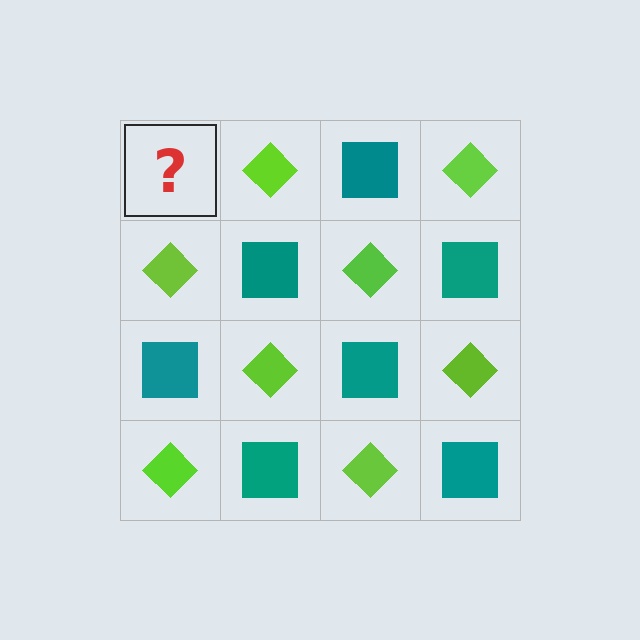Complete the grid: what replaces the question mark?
The question mark should be replaced with a teal square.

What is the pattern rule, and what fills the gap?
The rule is that it alternates teal square and lime diamond in a checkerboard pattern. The gap should be filled with a teal square.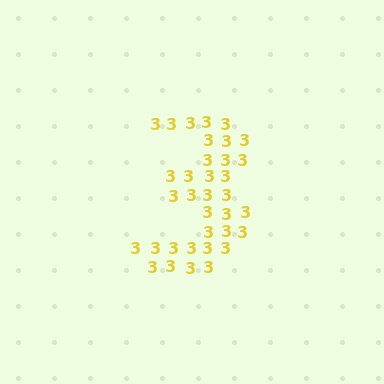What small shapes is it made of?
It is made of small digit 3's.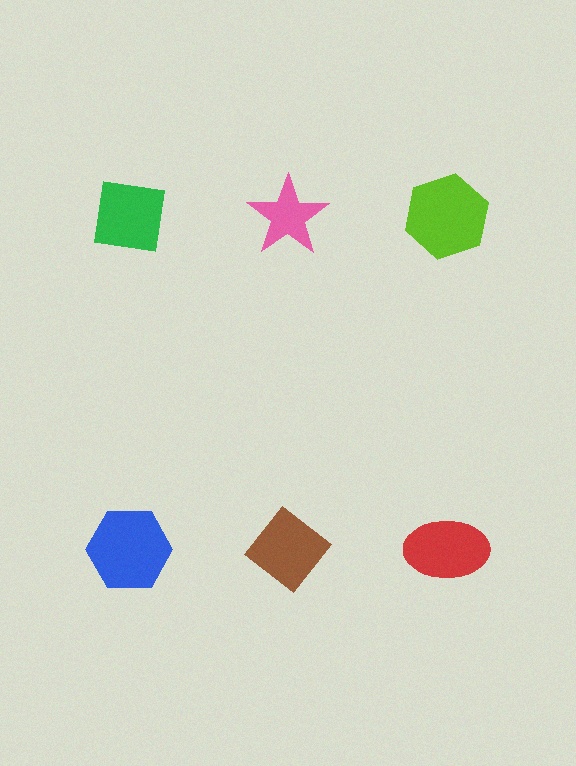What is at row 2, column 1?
A blue hexagon.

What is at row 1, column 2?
A pink star.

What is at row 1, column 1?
A green square.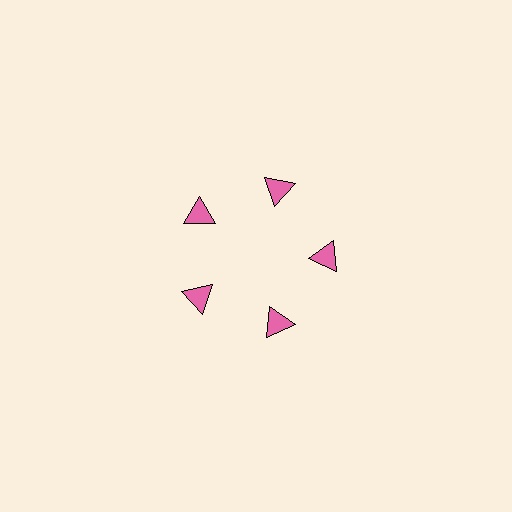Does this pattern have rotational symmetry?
Yes, this pattern has 5-fold rotational symmetry. It looks the same after rotating 72 degrees around the center.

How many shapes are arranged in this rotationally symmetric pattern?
There are 5 shapes, arranged in 5 groups of 1.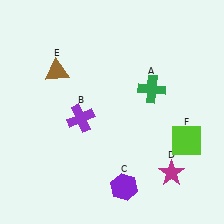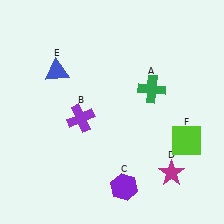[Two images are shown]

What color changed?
The triangle (E) changed from brown in Image 1 to blue in Image 2.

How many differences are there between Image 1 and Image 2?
There is 1 difference between the two images.